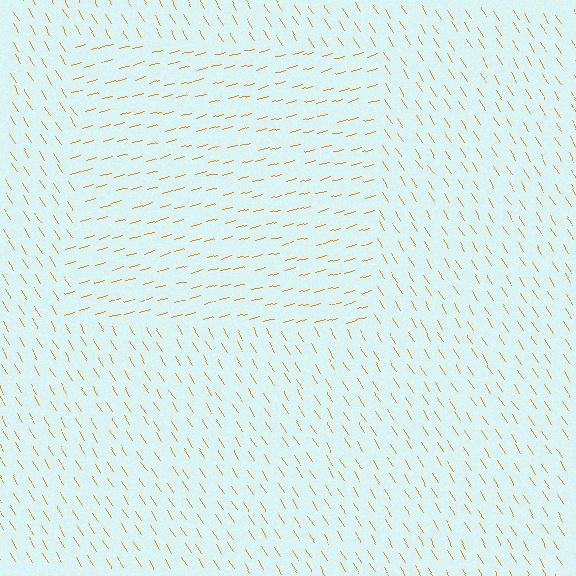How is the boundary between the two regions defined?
The boundary is defined purely by a change in line orientation (approximately 73 degrees difference). All lines are the same color and thickness.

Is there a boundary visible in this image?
Yes, there is a texture boundary formed by a change in line orientation.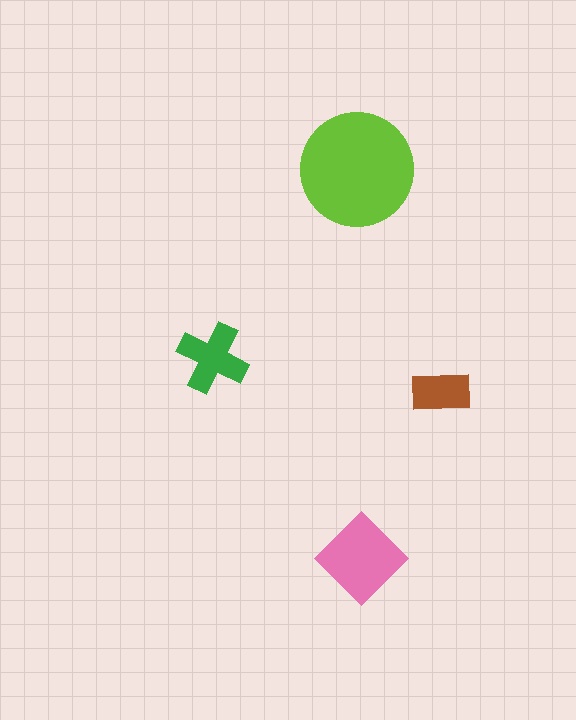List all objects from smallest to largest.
The brown rectangle, the green cross, the pink diamond, the lime circle.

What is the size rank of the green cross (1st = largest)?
3rd.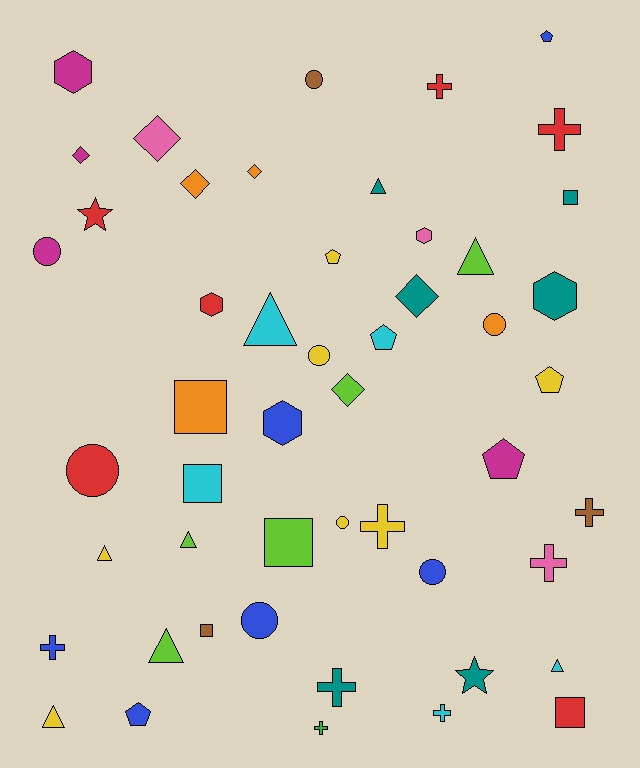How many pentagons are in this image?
There are 6 pentagons.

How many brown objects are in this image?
There are 3 brown objects.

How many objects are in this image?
There are 50 objects.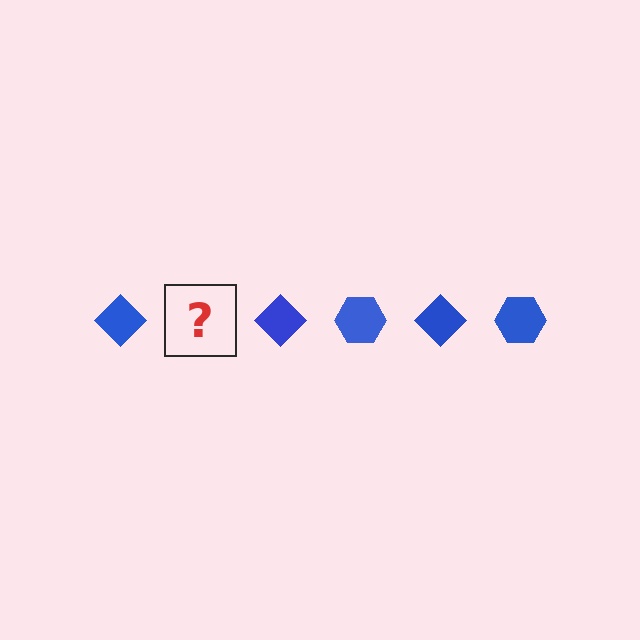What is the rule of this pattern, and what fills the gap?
The rule is that the pattern cycles through diamond, hexagon shapes in blue. The gap should be filled with a blue hexagon.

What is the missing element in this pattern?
The missing element is a blue hexagon.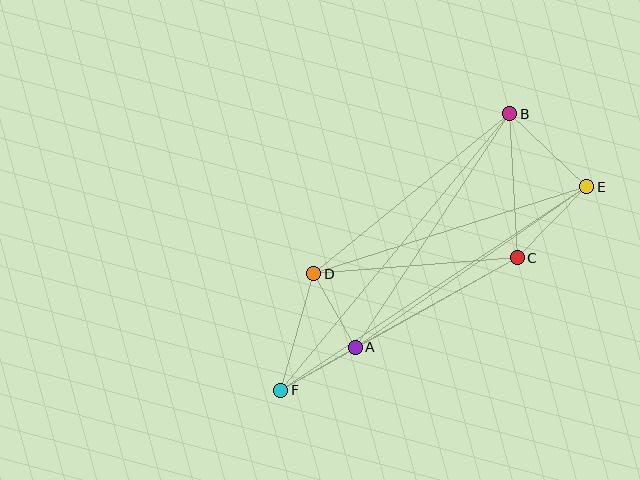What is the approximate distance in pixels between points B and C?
The distance between B and C is approximately 144 pixels.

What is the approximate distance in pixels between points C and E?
The distance between C and E is approximately 99 pixels.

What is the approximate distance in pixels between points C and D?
The distance between C and D is approximately 204 pixels.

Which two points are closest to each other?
Points A and D are closest to each other.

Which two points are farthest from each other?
Points E and F are farthest from each other.